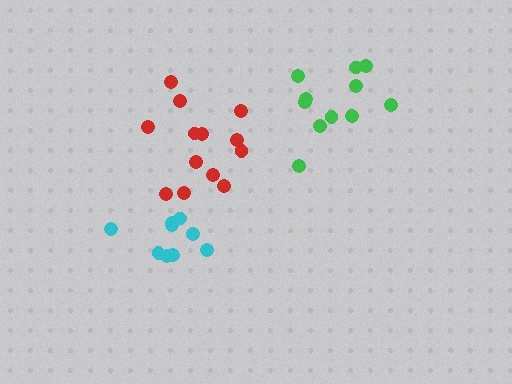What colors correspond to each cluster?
The clusters are colored: red, green, cyan.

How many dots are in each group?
Group 1: 13 dots, Group 2: 11 dots, Group 3: 9 dots (33 total).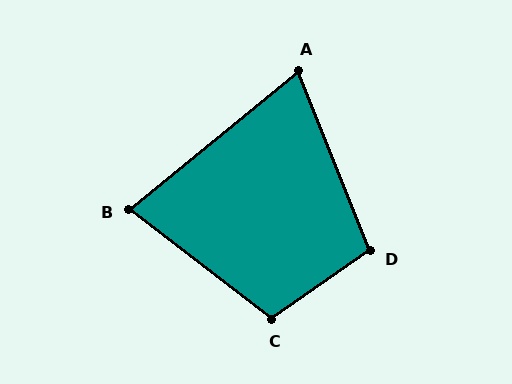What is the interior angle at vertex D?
Approximately 103 degrees (obtuse).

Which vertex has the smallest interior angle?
A, at approximately 73 degrees.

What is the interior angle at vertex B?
Approximately 77 degrees (acute).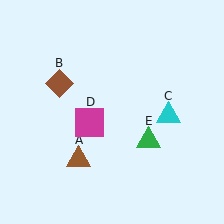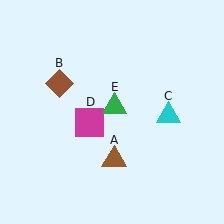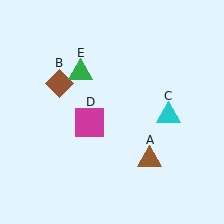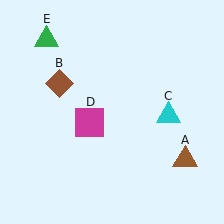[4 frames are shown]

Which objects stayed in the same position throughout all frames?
Brown diamond (object B) and cyan triangle (object C) and magenta square (object D) remained stationary.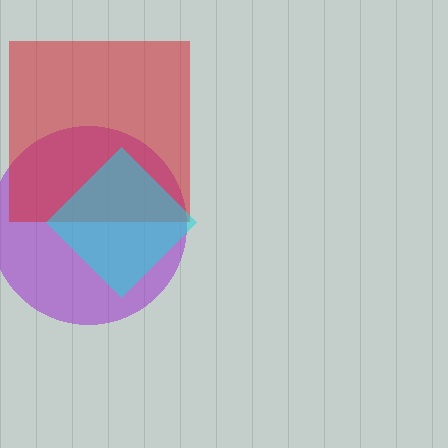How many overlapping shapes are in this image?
There are 3 overlapping shapes in the image.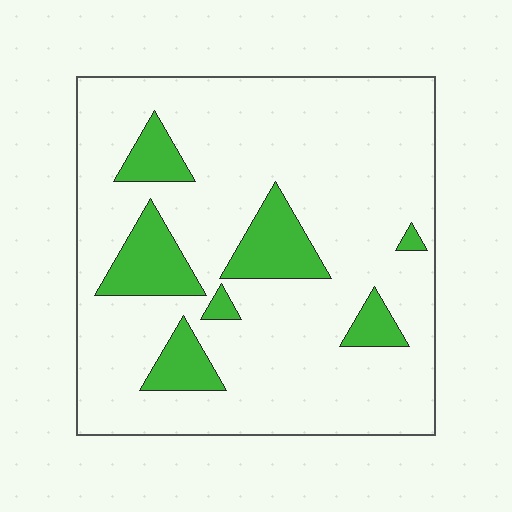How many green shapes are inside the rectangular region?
7.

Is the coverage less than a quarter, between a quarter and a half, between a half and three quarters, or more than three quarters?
Less than a quarter.